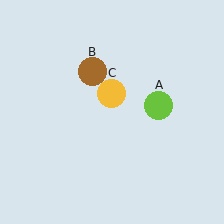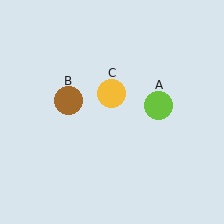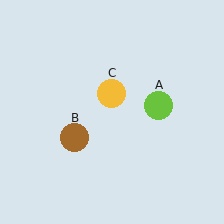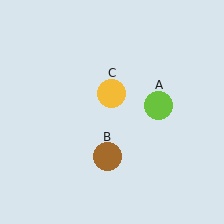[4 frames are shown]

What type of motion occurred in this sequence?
The brown circle (object B) rotated counterclockwise around the center of the scene.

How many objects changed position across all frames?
1 object changed position: brown circle (object B).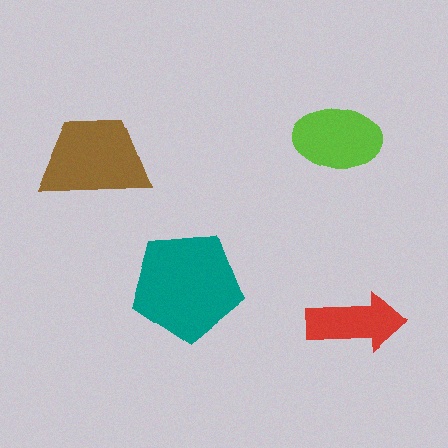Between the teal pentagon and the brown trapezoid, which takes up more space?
The teal pentagon.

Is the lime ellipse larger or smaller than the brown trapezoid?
Smaller.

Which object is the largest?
The teal pentagon.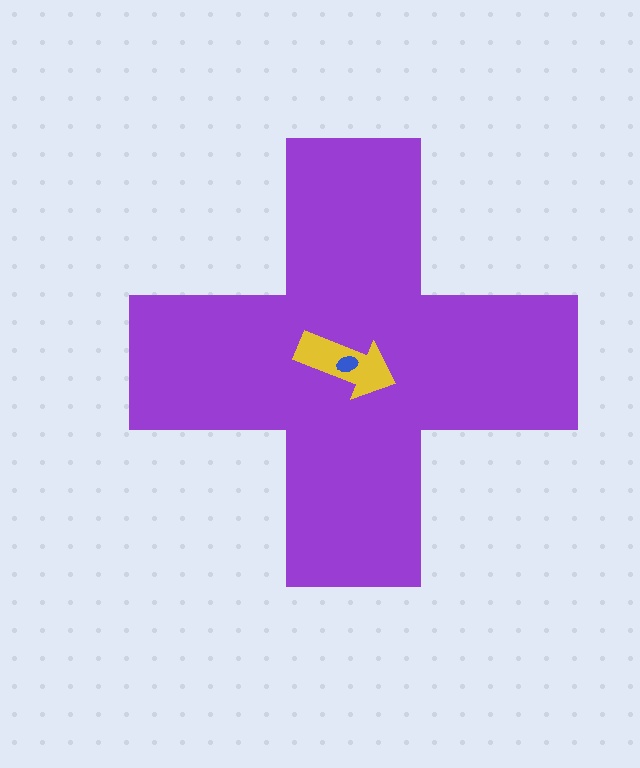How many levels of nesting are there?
3.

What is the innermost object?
The blue ellipse.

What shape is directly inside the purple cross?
The yellow arrow.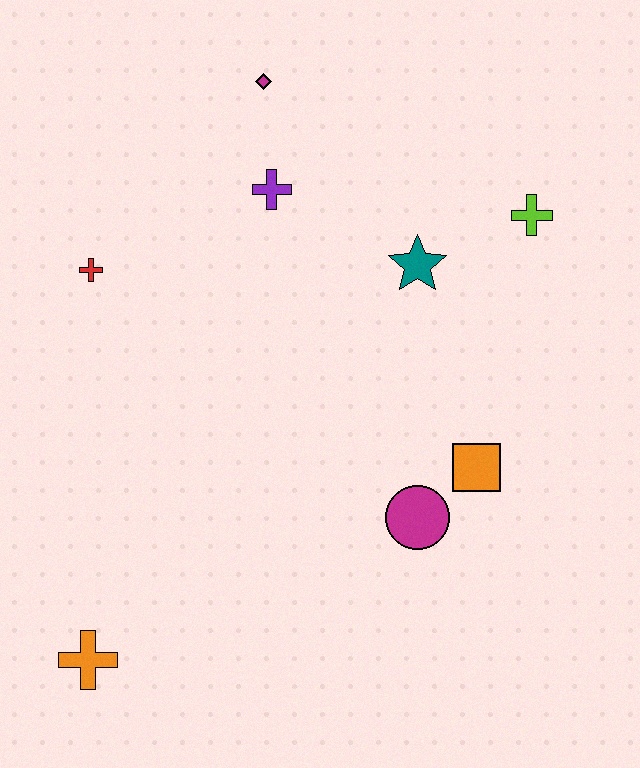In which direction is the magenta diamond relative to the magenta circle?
The magenta diamond is above the magenta circle.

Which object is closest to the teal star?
The lime cross is closest to the teal star.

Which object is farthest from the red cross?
The lime cross is farthest from the red cross.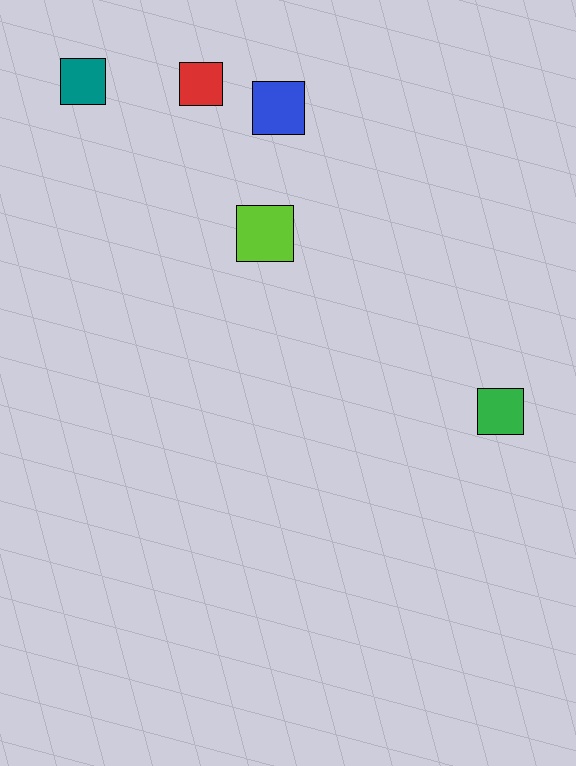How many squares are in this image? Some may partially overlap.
There are 5 squares.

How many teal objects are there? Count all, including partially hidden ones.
There is 1 teal object.